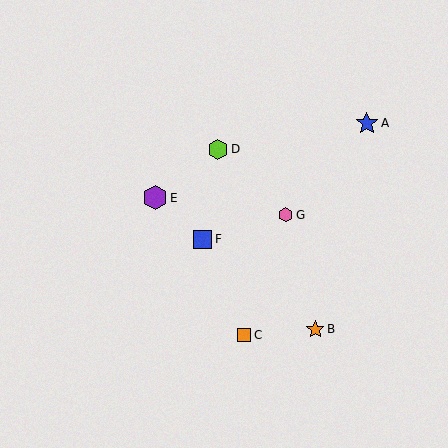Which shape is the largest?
The purple hexagon (labeled E) is the largest.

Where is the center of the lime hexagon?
The center of the lime hexagon is at (218, 149).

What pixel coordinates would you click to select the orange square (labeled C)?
Click at (244, 335) to select the orange square C.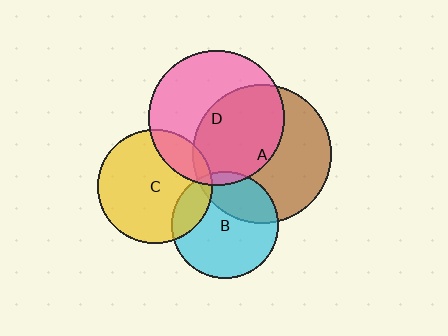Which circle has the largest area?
Circle A (brown).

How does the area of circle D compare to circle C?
Approximately 1.4 times.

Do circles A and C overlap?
Yes.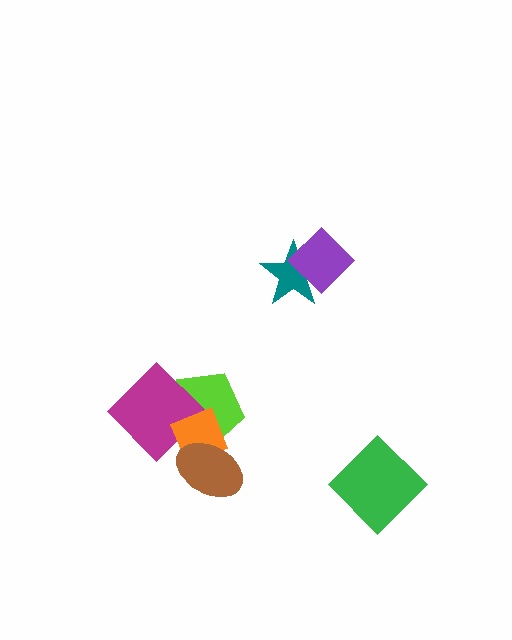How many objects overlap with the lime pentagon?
3 objects overlap with the lime pentagon.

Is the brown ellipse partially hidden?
No, no other shape covers it.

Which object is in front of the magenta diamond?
The orange diamond is in front of the magenta diamond.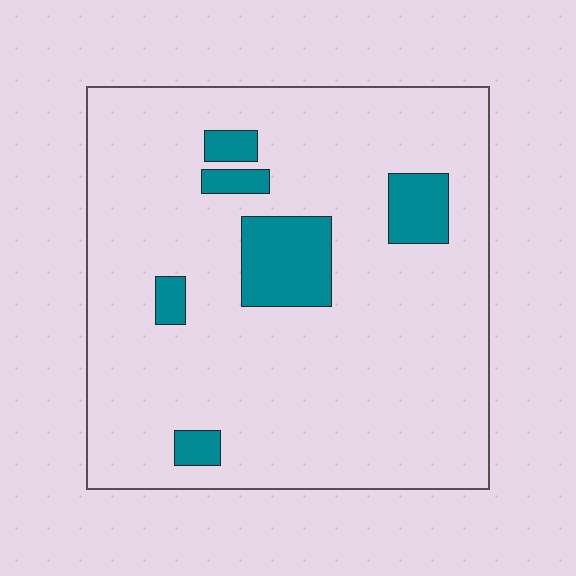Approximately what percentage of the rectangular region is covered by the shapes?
Approximately 10%.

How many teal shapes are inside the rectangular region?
6.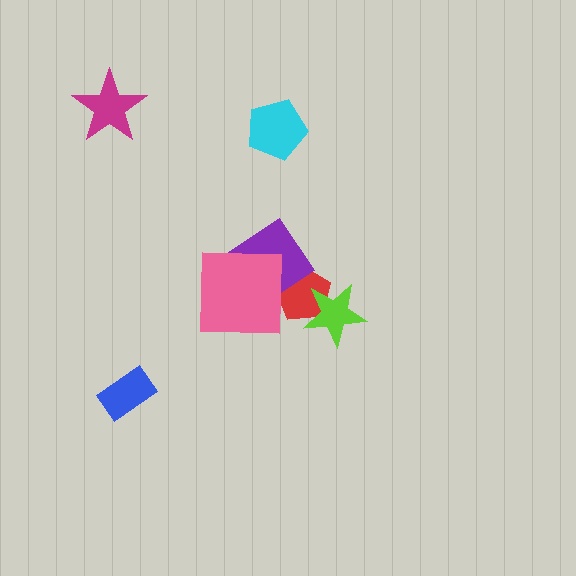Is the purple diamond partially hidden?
Yes, it is partially covered by another shape.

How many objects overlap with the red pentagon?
3 objects overlap with the red pentagon.